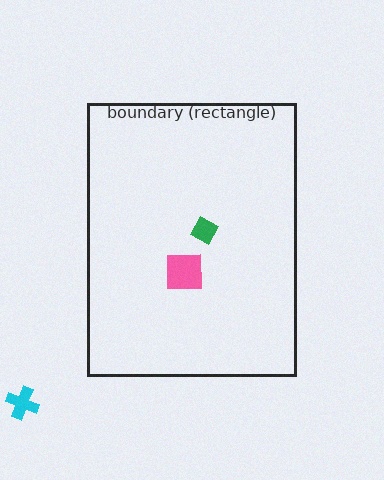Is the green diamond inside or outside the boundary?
Inside.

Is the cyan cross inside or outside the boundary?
Outside.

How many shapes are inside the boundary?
2 inside, 1 outside.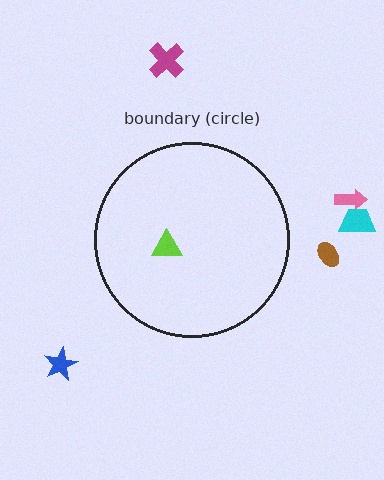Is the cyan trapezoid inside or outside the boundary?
Outside.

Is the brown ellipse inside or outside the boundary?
Outside.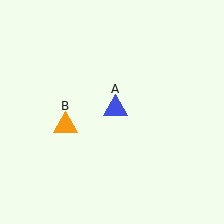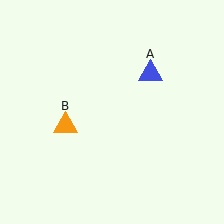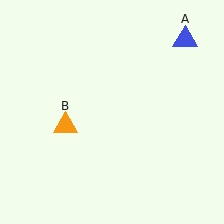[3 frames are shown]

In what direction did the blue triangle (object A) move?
The blue triangle (object A) moved up and to the right.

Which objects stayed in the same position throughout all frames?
Orange triangle (object B) remained stationary.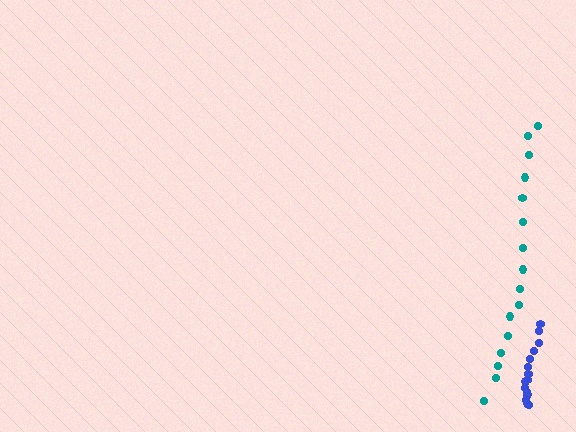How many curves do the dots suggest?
There are 2 distinct paths.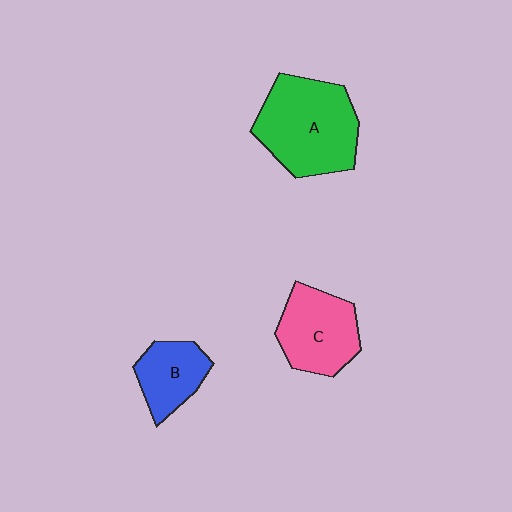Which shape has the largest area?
Shape A (green).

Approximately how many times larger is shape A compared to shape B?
Approximately 2.0 times.